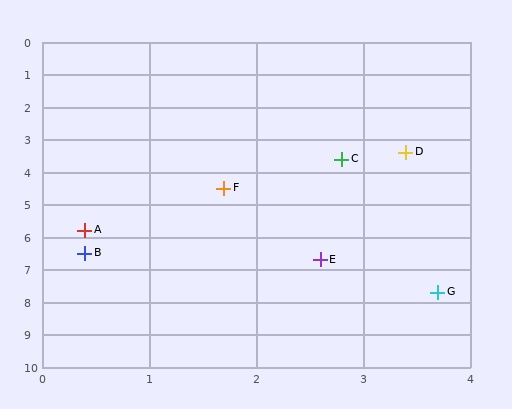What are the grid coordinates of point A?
Point A is at approximately (0.4, 5.8).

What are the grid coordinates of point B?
Point B is at approximately (0.4, 6.5).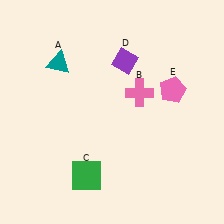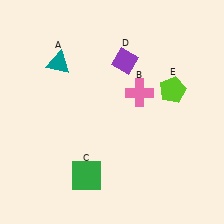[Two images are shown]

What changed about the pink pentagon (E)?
In Image 1, E is pink. In Image 2, it changed to lime.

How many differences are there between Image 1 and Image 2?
There is 1 difference between the two images.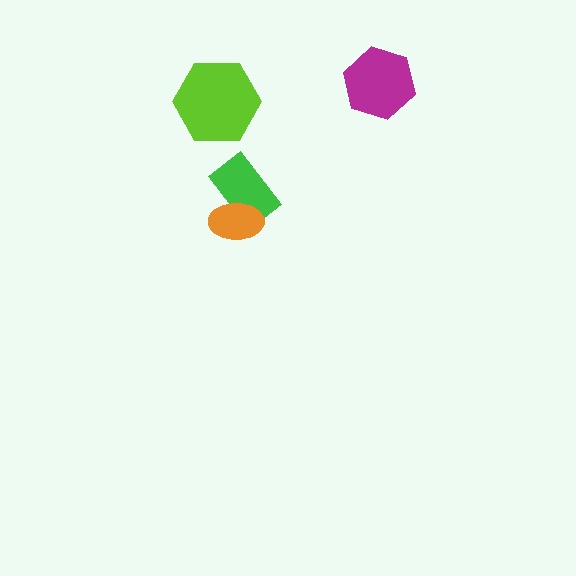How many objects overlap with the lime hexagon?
0 objects overlap with the lime hexagon.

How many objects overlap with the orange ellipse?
1 object overlaps with the orange ellipse.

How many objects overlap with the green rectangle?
1 object overlaps with the green rectangle.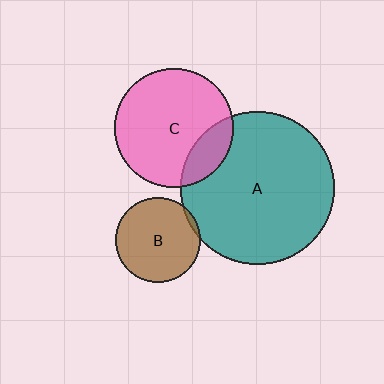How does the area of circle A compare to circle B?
Approximately 3.3 times.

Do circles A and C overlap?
Yes.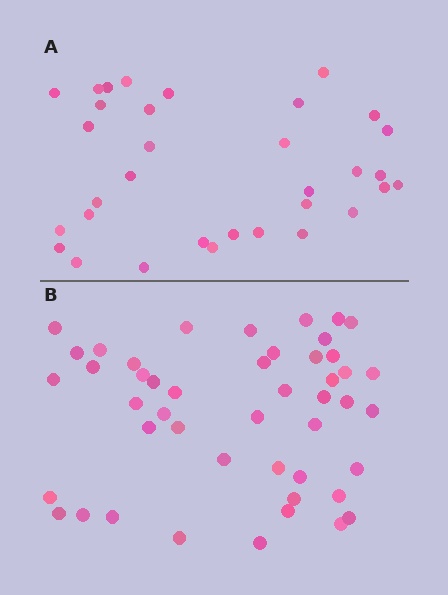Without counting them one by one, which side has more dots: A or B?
Region B (the bottom region) has more dots.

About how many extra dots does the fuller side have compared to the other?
Region B has approximately 15 more dots than region A.